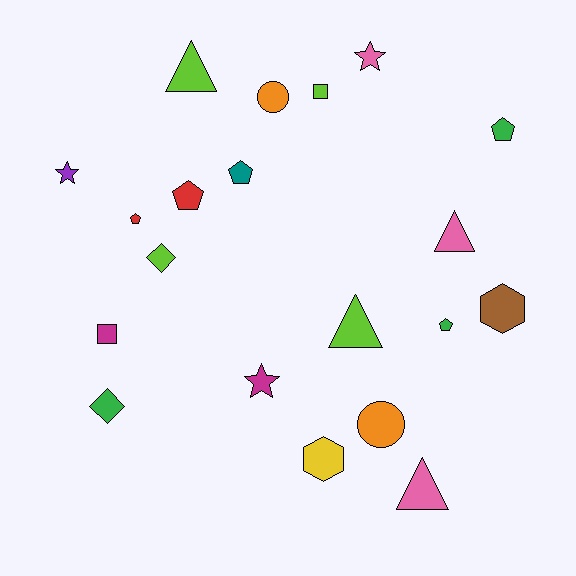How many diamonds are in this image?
There are 2 diamonds.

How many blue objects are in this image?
There are no blue objects.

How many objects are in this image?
There are 20 objects.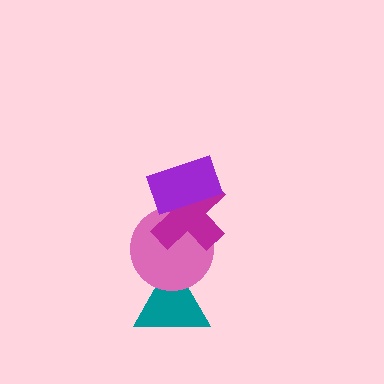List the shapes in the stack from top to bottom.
From top to bottom: the purple rectangle, the magenta cross, the pink circle, the teal triangle.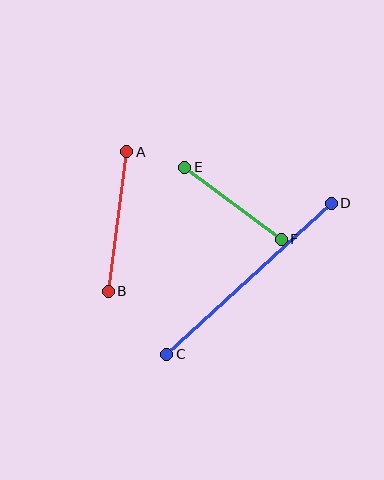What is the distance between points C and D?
The distance is approximately 223 pixels.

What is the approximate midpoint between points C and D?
The midpoint is at approximately (249, 279) pixels.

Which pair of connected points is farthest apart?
Points C and D are farthest apart.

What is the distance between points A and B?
The distance is approximately 141 pixels.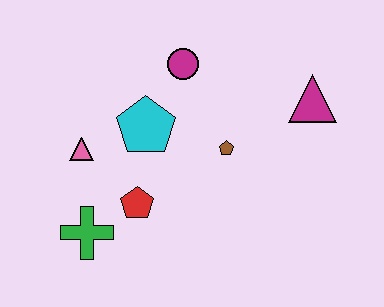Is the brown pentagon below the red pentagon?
No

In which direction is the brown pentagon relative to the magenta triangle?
The brown pentagon is to the left of the magenta triangle.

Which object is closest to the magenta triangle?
The brown pentagon is closest to the magenta triangle.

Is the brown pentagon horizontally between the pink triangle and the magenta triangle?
Yes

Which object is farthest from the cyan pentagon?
The magenta triangle is farthest from the cyan pentagon.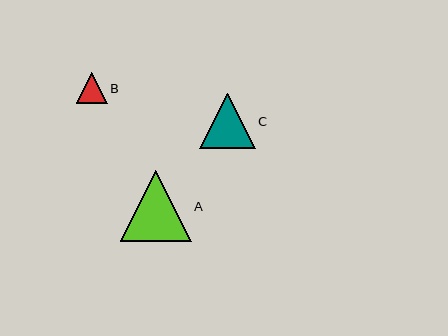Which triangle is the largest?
Triangle A is the largest with a size of approximately 71 pixels.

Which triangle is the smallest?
Triangle B is the smallest with a size of approximately 31 pixels.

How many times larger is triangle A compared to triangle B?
Triangle A is approximately 2.3 times the size of triangle B.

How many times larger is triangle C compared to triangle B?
Triangle C is approximately 1.8 times the size of triangle B.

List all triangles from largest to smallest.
From largest to smallest: A, C, B.